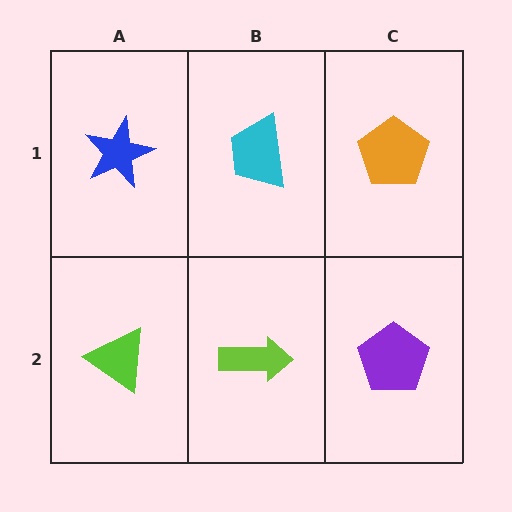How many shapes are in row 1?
3 shapes.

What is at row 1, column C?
An orange pentagon.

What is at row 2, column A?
A lime triangle.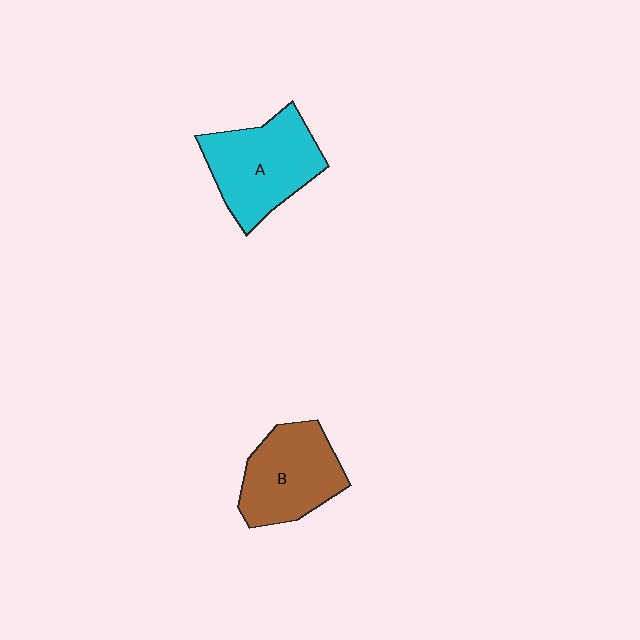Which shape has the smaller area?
Shape B (brown).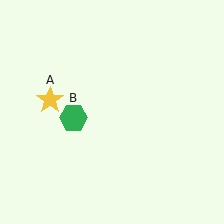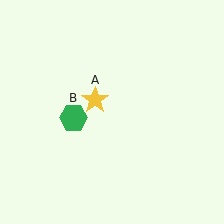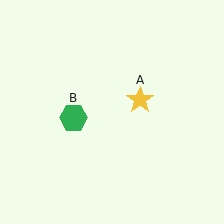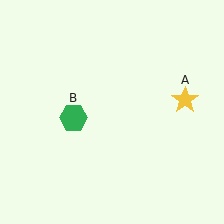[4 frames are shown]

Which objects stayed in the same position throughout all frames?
Green hexagon (object B) remained stationary.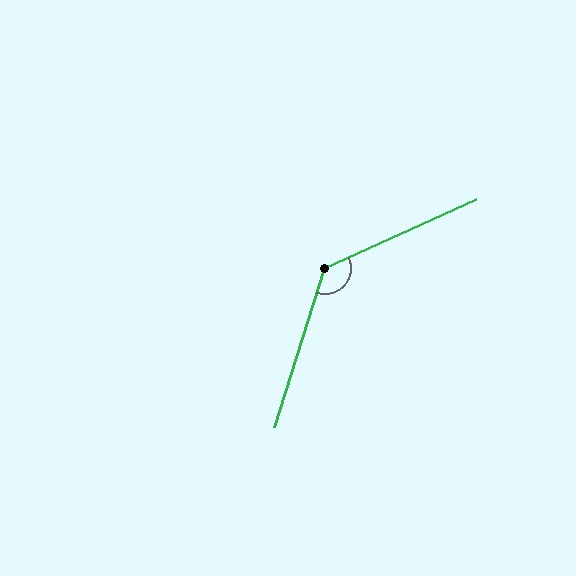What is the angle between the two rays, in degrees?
Approximately 132 degrees.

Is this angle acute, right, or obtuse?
It is obtuse.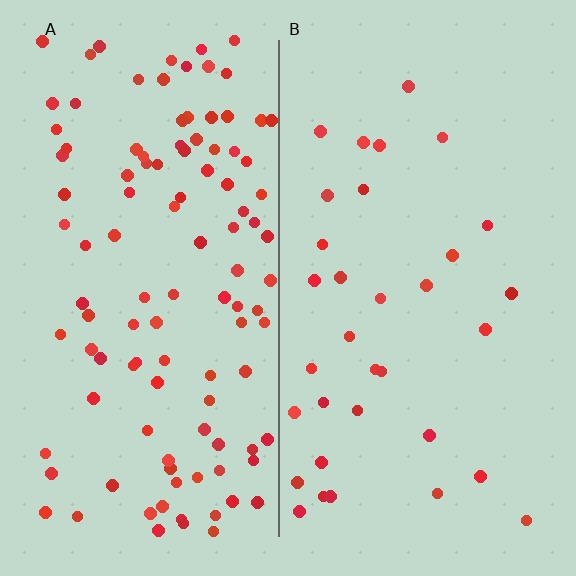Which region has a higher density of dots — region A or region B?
A (the left).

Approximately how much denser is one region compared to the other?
Approximately 3.3× — region A over region B.